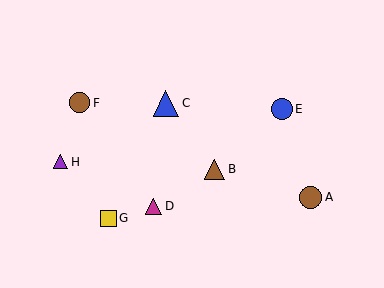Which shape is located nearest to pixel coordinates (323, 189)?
The brown circle (labeled A) at (311, 198) is nearest to that location.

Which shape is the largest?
The blue triangle (labeled C) is the largest.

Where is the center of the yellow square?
The center of the yellow square is at (108, 218).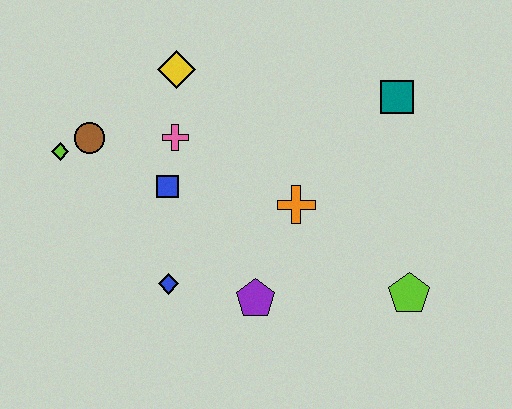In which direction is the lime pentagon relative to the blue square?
The lime pentagon is to the right of the blue square.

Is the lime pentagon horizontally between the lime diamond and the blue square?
No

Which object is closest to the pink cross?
The blue square is closest to the pink cross.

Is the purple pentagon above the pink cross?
No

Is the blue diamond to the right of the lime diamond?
Yes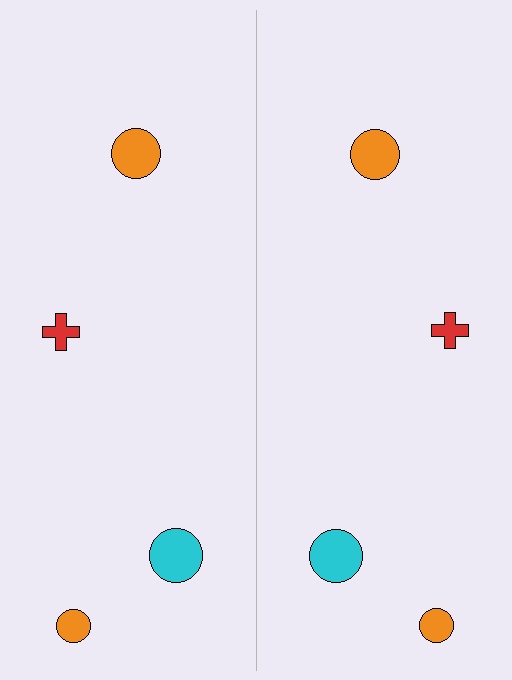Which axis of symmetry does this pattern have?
The pattern has a vertical axis of symmetry running through the center of the image.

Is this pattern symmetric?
Yes, this pattern has bilateral (reflection) symmetry.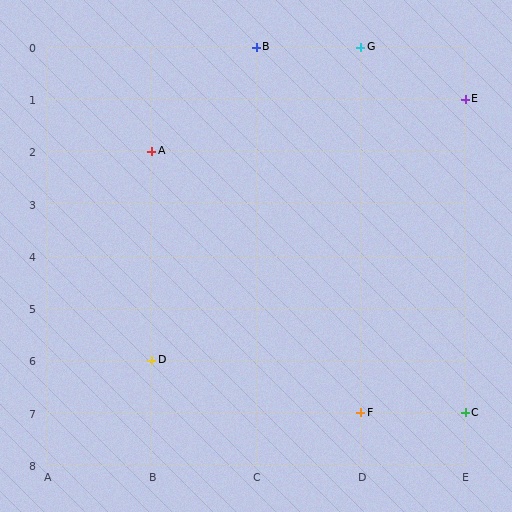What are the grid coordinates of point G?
Point G is at grid coordinates (D, 0).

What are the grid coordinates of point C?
Point C is at grid coordinates (E, 7).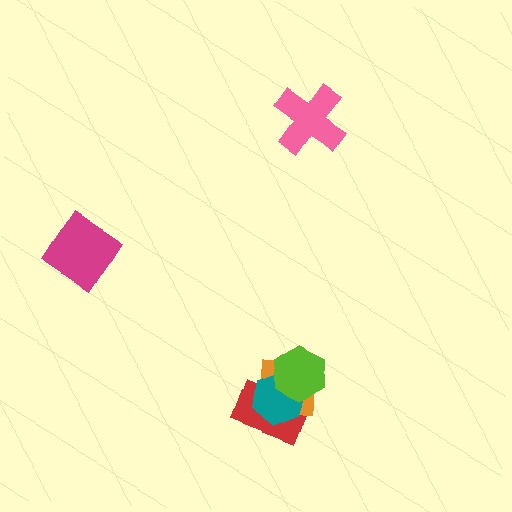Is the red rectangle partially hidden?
Yes, it is partially covered by another shape.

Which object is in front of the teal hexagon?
The lime hexagon is in front of the teal hexagon.